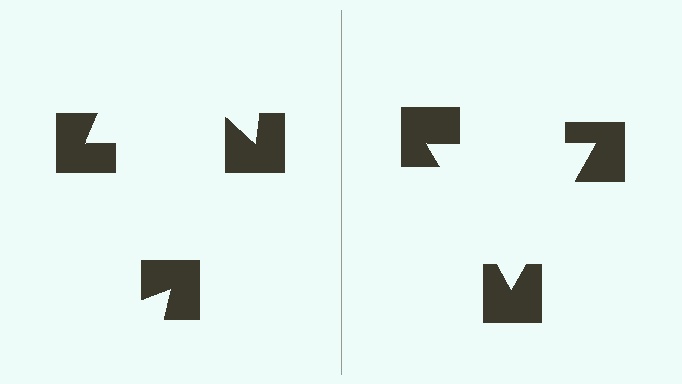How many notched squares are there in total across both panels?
6 — 3 on each side.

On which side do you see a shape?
An illusory triangle appears on the right side. On the left side the wedge cuts are rotated, so no coherent shape forms.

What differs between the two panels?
The notched squares are positioned identically on both sides; only the wedge orientations differ. On the right they align to a triangle; on the left they are misaligned.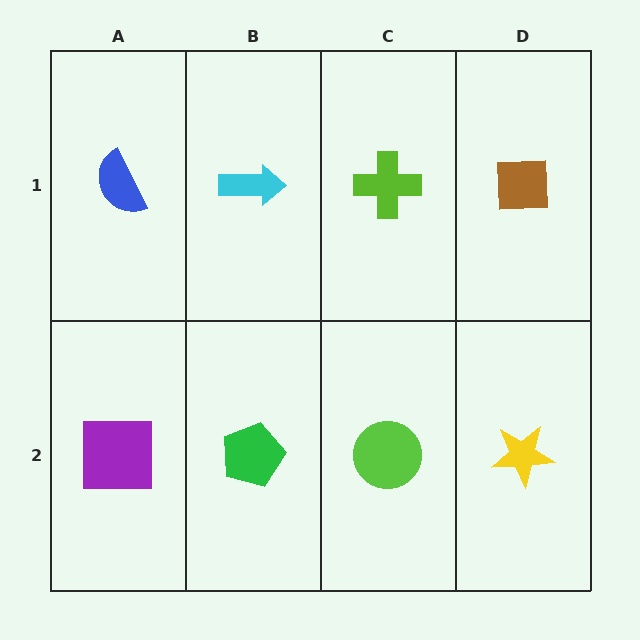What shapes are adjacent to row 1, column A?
A purple square (row 2, column A), a cyan arrow (row 1, column B).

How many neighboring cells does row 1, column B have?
3.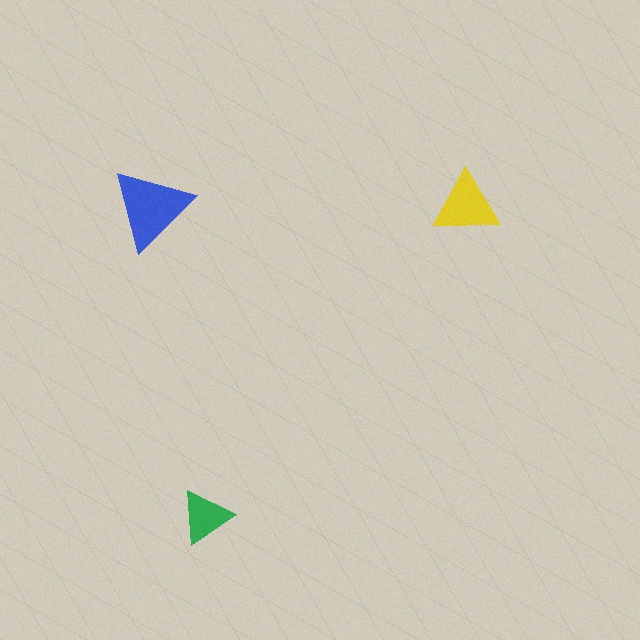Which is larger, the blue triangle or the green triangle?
The blue one.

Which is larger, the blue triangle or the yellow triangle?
The blue one.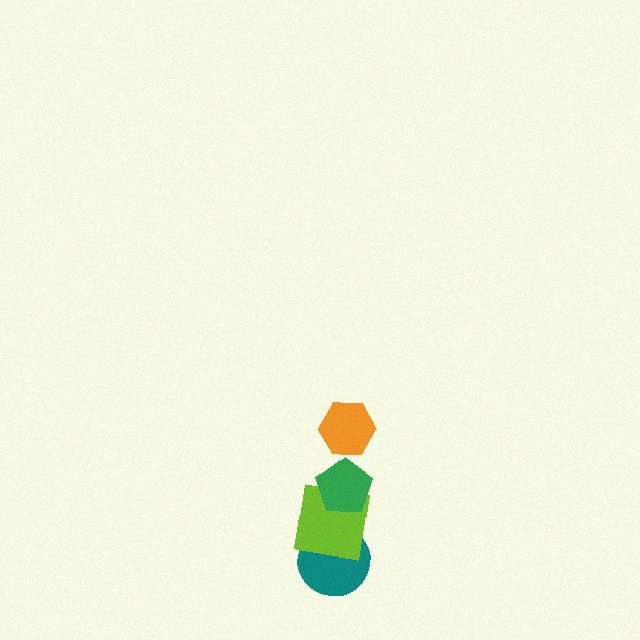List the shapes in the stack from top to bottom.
From top to bottom: the orange hexagon, the green pentagon, the lime square, the teal circle.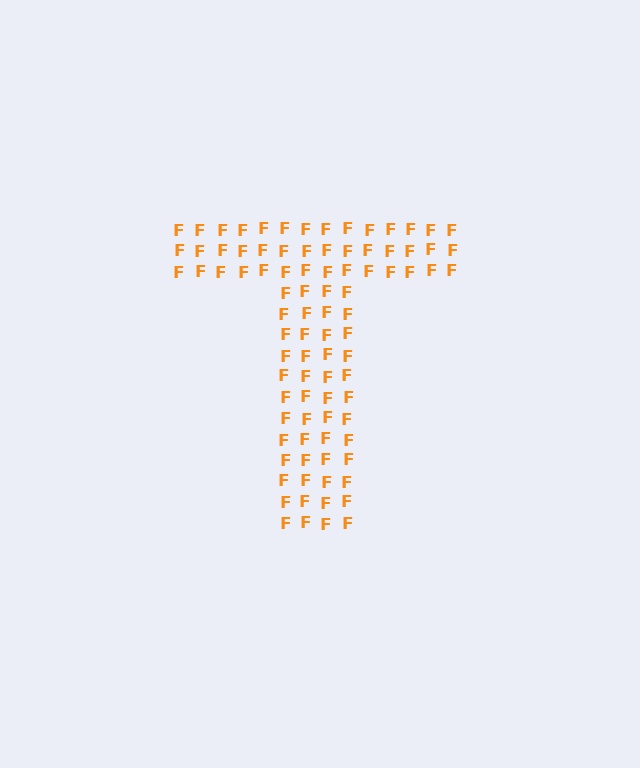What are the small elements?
The small elements are letter F's.